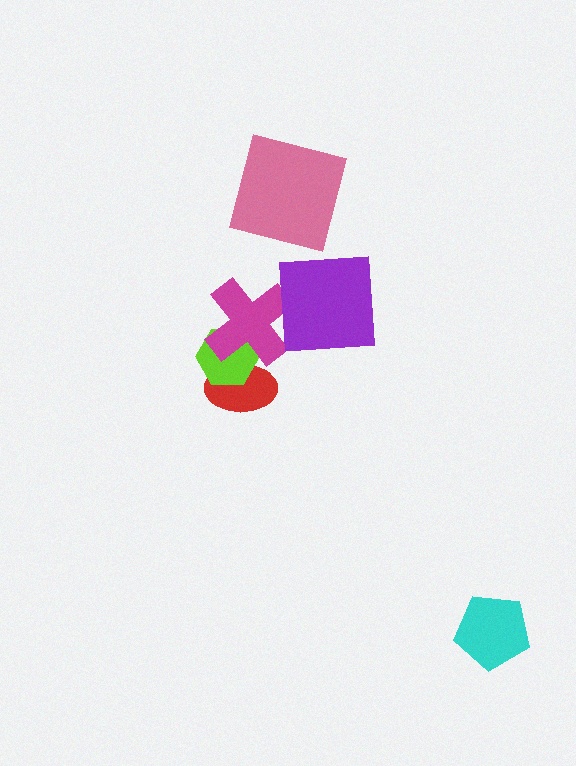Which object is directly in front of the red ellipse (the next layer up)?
The lime hexagon is directly in front of the red ellipse.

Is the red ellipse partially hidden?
Yes, it is partially covered by another shape.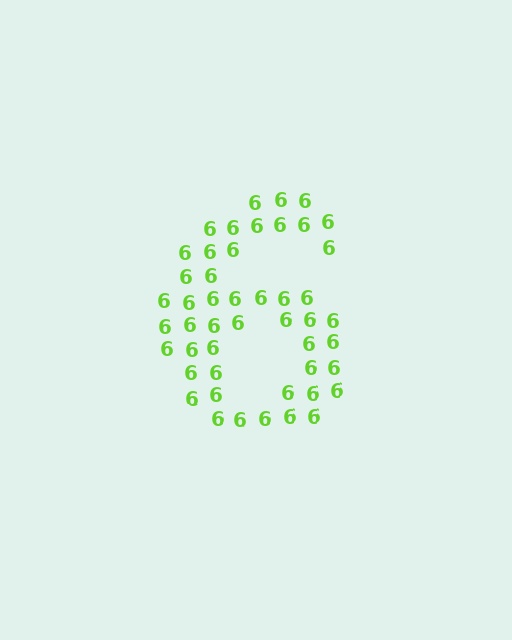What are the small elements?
The small elements are digit 6's.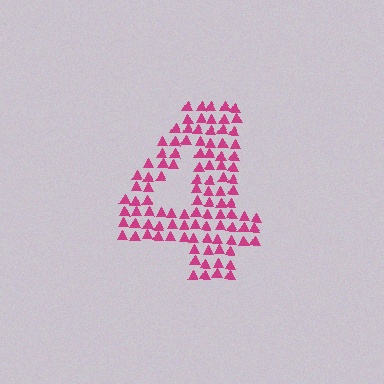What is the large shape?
The large shape is the digit 4.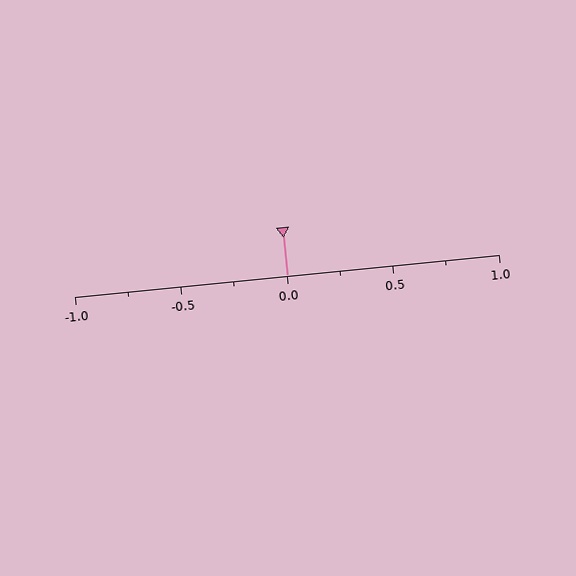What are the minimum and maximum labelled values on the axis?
The axis runs from -1.0 to 1.0.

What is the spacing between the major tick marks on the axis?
The major ticks are spaced 0.5 apart.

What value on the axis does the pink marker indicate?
The marker indicates approximately 0.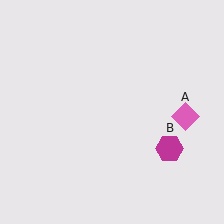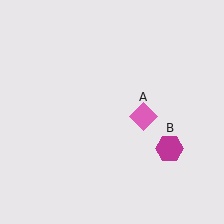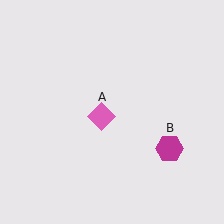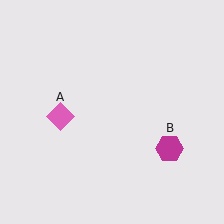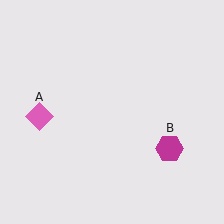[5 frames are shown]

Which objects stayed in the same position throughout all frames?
Magenta hexagon (object B) remained stationary.